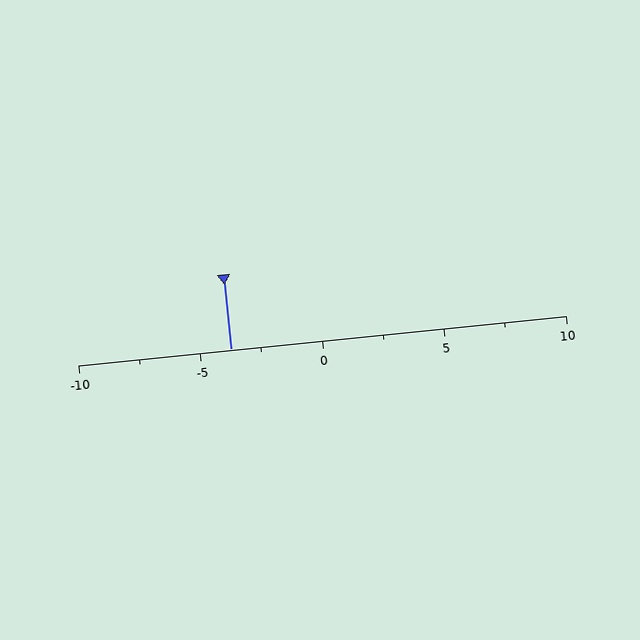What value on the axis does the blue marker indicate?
The marker indicates approximately -3.8.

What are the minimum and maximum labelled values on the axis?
The axis runs from -10 to 10.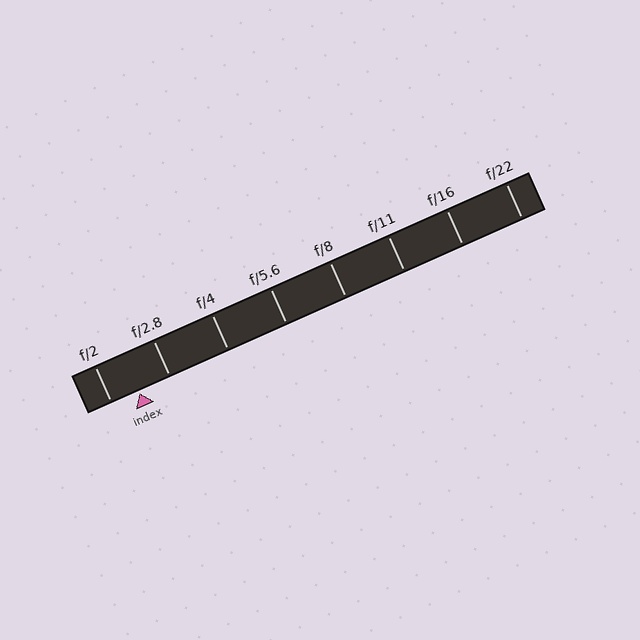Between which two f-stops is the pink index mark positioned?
The index mark is between f/2 and f/2.8.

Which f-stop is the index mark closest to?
The index mark is closest to f/2.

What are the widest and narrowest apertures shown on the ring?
The widest aperture shown is f/2 and the narrowest is f/22.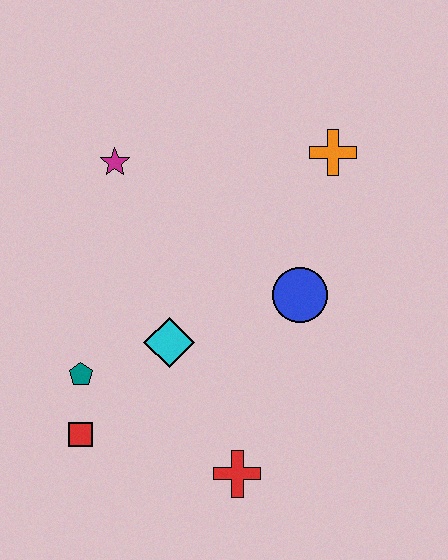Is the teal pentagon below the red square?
No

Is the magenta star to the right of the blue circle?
No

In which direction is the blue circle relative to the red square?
The blue circle is to the right of the red square.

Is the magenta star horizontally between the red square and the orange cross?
Yes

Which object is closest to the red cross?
The cyan diamond is closest to the red cross.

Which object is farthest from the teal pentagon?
The orange cross is farthest from the teal pentagon.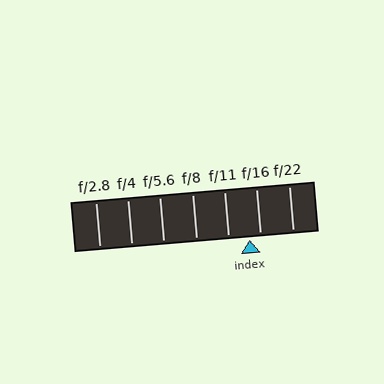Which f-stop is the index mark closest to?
The index mark is closest to f/16.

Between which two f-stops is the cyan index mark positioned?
The index mark is between f/11 and f/16.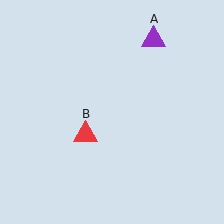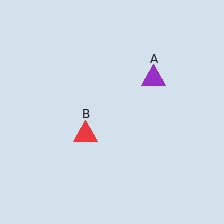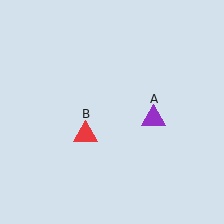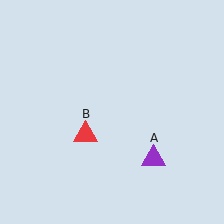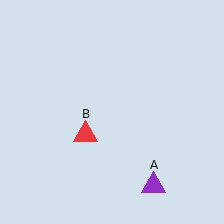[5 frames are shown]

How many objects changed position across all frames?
1 object changed position: purple triangle (object A).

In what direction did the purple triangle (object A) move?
The purple triangle (object A) moved down.